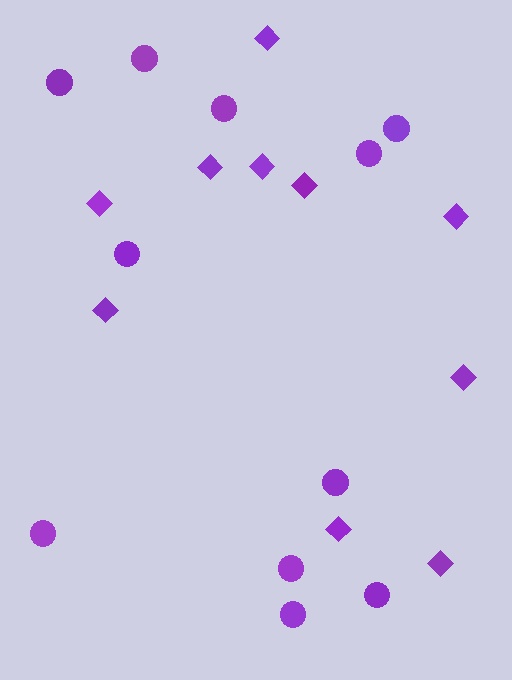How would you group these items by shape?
There are 2 groups: one group of diamonds (10) and one group of circles (11).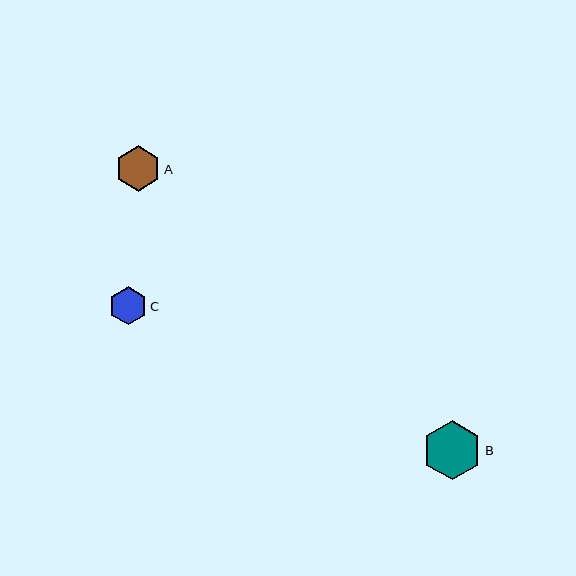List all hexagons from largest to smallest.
From largest to smallest: B, A, C.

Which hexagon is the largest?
Hexagon B is the largest with a size of approximately 59 pixels.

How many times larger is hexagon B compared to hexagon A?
Hexagon B is approximately 1.3 times the size of hexagon A.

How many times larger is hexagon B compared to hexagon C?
Hexagon B is approximately 1.5 times the size of hexagon C.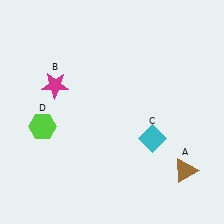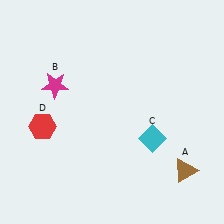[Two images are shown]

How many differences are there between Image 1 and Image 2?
There is 1 difference between the two images.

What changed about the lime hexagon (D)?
In Image 1, D is lime. In Image 2, it changed to red.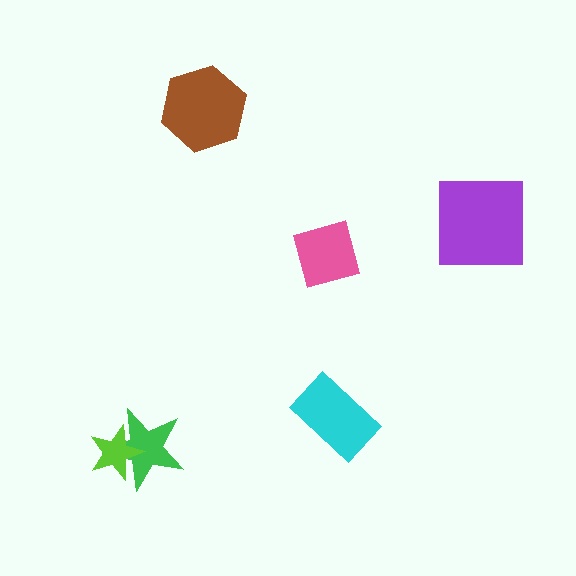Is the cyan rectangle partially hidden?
No, no other shape covers it.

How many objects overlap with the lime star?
1 object overlaps with the lime star.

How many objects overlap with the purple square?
0 objects overlap with the purple square.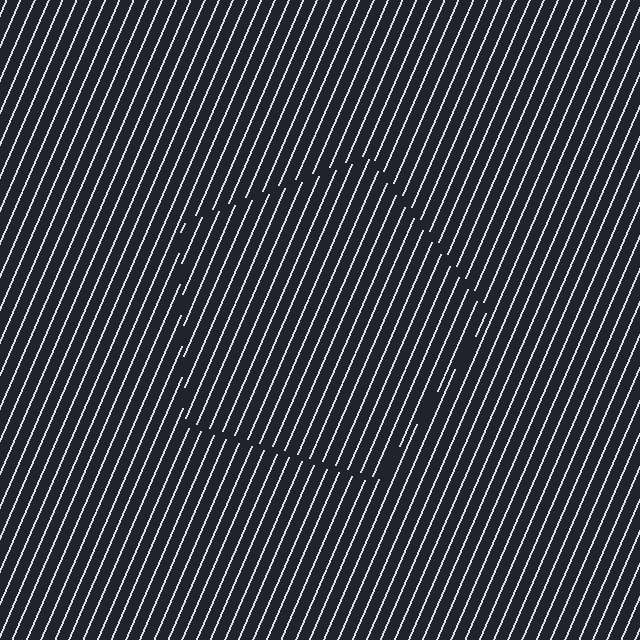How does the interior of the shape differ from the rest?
The interior of the shape contains the same grating, shifted by half a period — the contour is defined by the phase discontinuity where line-ends from the inner and outer gratings abut.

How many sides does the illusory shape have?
5 sides — the line-ends trace a pentagon.